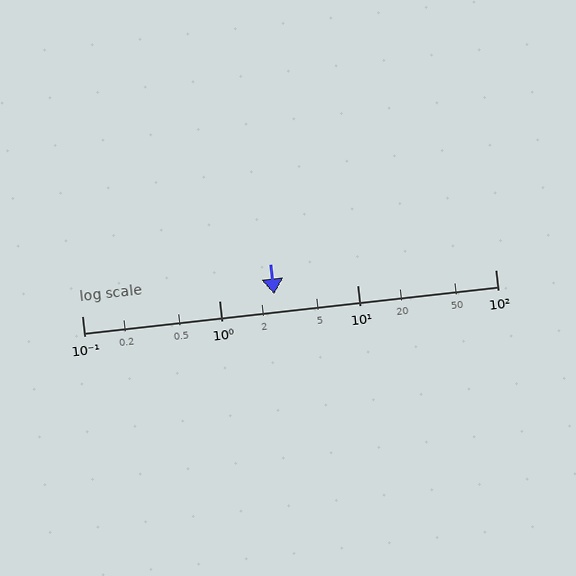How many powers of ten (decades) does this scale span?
The scale spans 3 decades, from 0.1 to 100.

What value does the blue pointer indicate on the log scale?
The pointer indicates approximately 2.5.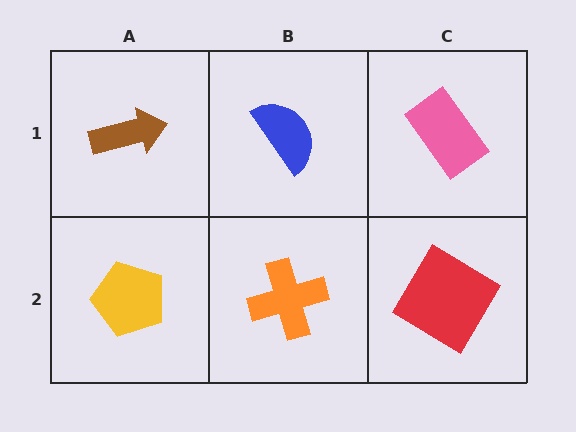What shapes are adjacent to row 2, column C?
A pink rectangle (row 1, column C), an orange cross (row 2, column B).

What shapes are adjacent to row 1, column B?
An orange cross (row 2, column B), a brown arrow (row 1, column A), a pink rectangle (row 1, column C).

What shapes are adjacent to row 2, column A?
A brown arrow (row 1, column A), an orange cross (row 2, column B).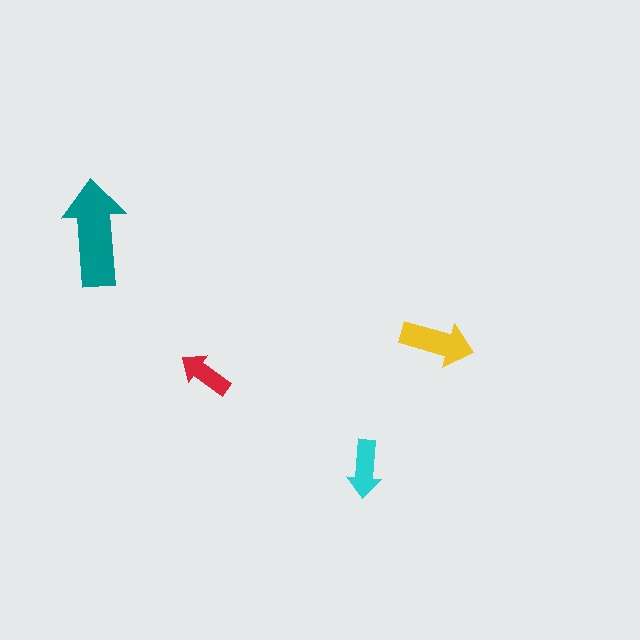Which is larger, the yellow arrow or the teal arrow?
The teal one.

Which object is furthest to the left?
The teal arrow is leftmost.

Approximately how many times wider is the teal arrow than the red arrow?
About 2 times wider.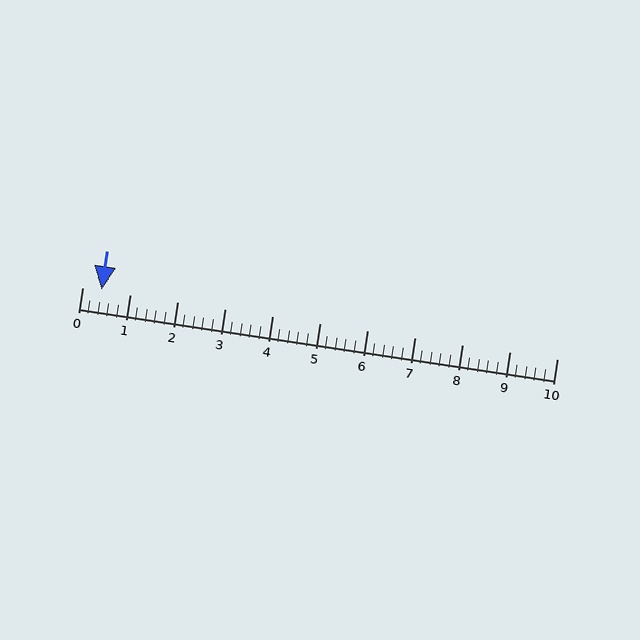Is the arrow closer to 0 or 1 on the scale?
The arrow is closer to 0.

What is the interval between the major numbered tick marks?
The major tick marks are spaced 1 units apart.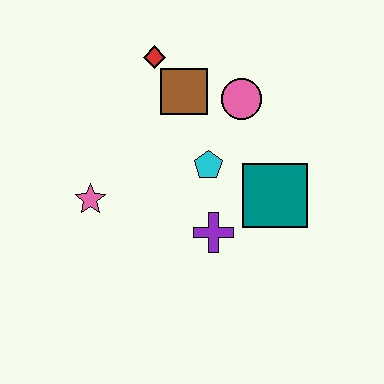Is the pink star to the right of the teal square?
No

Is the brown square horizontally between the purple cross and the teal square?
No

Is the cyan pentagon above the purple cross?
Yes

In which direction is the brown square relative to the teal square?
The brown square is above the teal square.